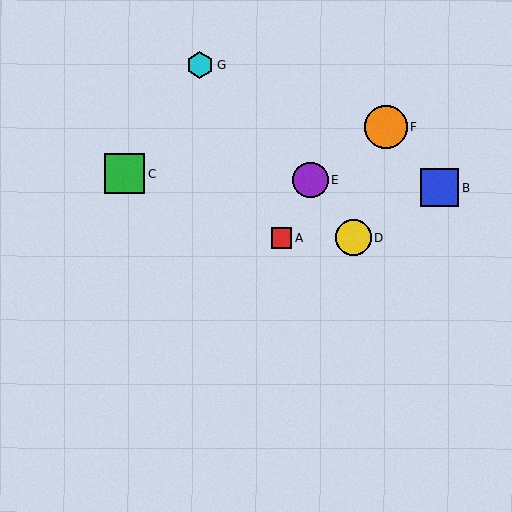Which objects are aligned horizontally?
Objects A, D are aligned horizontally.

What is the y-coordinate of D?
Object D is at y≈238.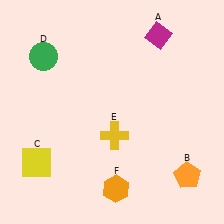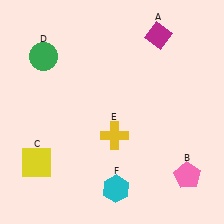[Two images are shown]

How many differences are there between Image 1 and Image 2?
There are 2 differences between the two images.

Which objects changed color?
B changed from orange to pink. F changed from orange to cyan.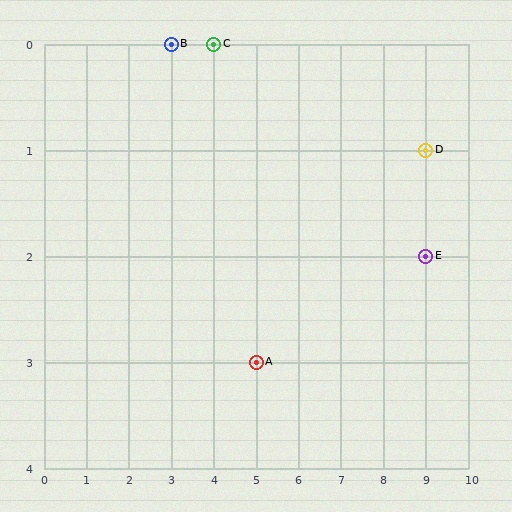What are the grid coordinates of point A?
Point A is at grid coordinates (5, 3).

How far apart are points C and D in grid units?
Points C and D are 5 columns and 1 row apart (about 5.1 grid units diagonally).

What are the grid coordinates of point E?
Point E is at grid coordinates (9, 2).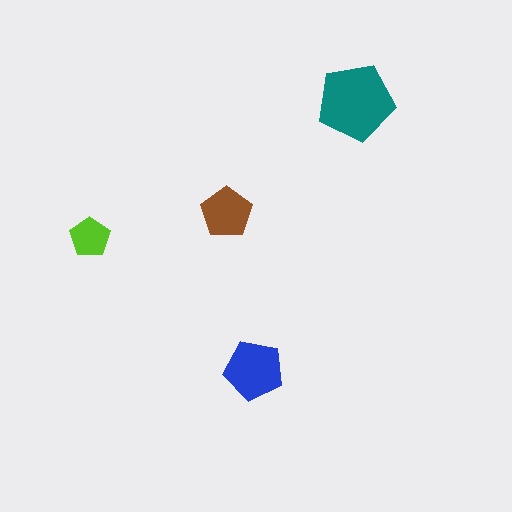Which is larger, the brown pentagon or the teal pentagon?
The teal one.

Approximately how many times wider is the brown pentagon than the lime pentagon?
About 1.5 times wider.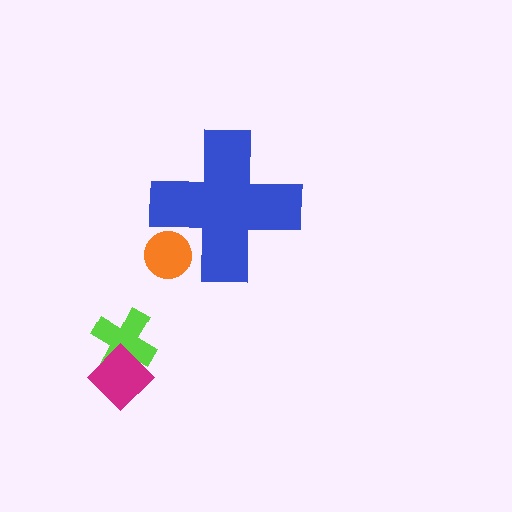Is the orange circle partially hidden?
Yes, the orange circle is partially hidden behind the blue cross.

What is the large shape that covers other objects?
A blue cross.